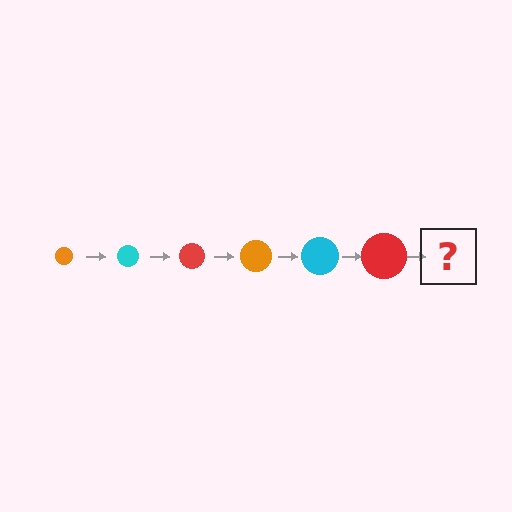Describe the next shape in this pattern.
It should be an orange circle, larger than the previous one.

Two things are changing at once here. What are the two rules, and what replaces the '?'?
The two rules are that the circle grows larger each step and the color cycles through orange, cyan, and red. The '?' should be an orange circle, larger than the previous one.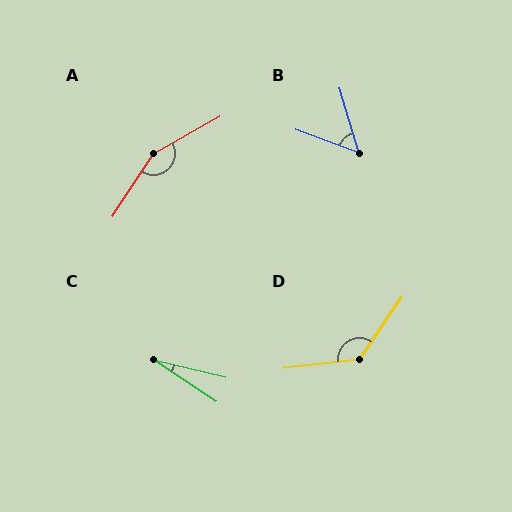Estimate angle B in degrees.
Approximately 53 degrees.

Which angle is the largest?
A, at approximately 153 degrees.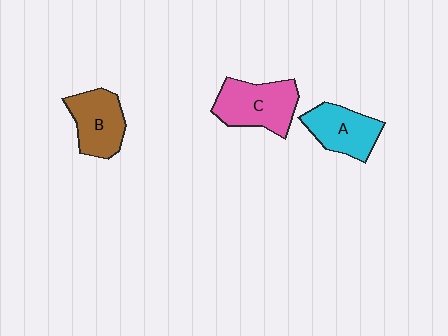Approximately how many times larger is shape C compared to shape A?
Approximately 1.2 times.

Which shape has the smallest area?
Shape A (cyan).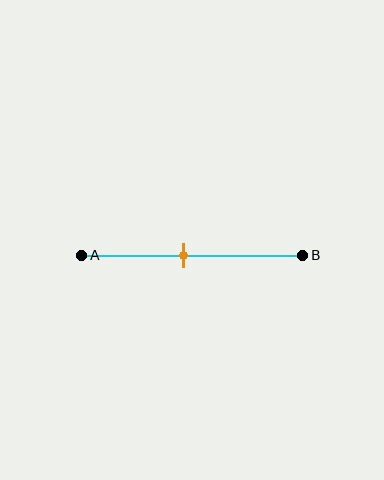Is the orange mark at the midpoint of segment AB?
No, the mark is at about 45% from A, not at the 50% midpoint.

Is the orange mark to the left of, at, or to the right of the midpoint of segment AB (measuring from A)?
The orange mark is to the left of the midpoint of segment AB.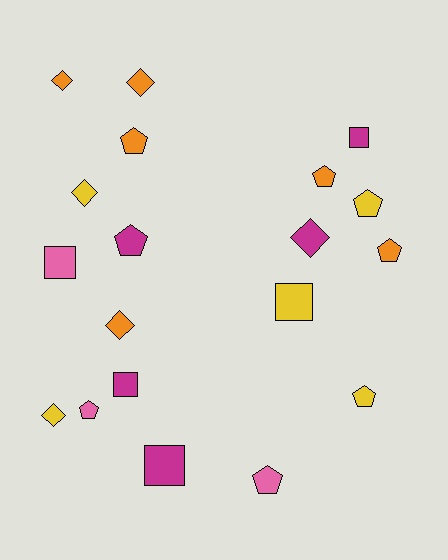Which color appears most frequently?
Orange, with 6 objects.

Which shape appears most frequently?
Pentagon, with 8 objects.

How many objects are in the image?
There are 19 objects.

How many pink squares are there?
There is 1 pink square.